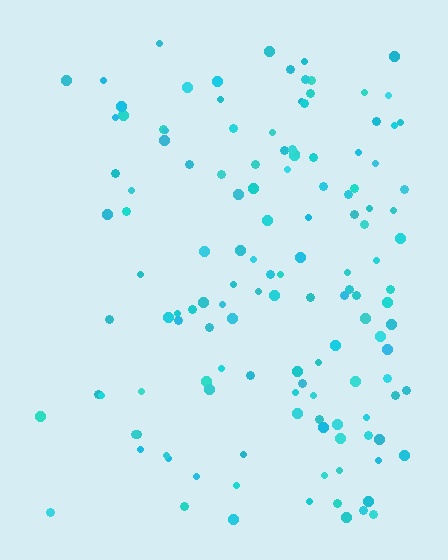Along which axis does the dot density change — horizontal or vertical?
Horizontal.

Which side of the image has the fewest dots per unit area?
The left.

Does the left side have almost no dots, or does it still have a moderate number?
Still a moderate number, just noticeably fewer than the right.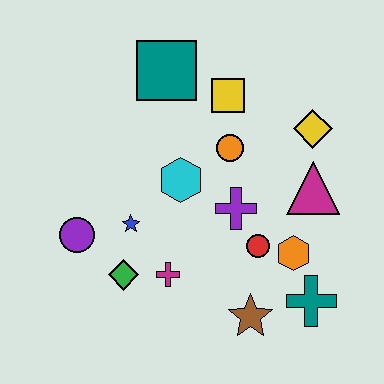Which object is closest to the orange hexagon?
The red circle is closest to the orange hexagon.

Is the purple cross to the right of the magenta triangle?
No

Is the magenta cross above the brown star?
Yes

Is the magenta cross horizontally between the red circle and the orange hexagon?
No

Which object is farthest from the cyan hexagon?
The teal cross is farthest from the cyan hexagon.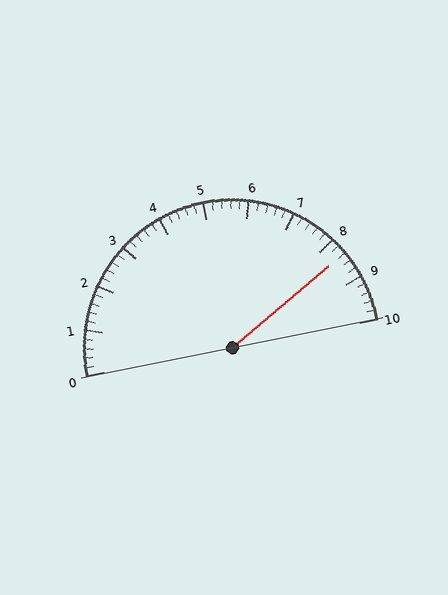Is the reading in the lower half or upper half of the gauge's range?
The reading is in the upper half of the range (0 to 10).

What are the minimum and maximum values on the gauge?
The gauge ranges from 0 to 10.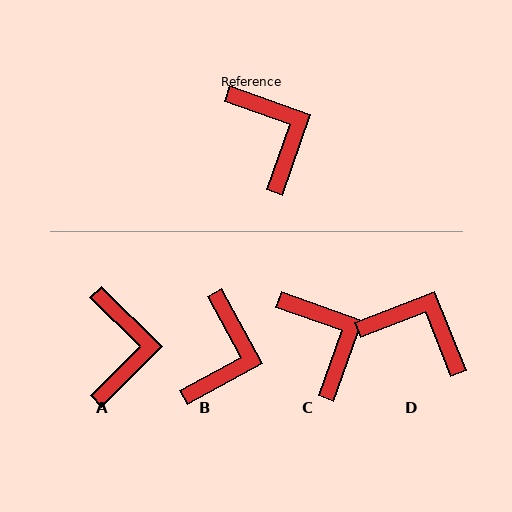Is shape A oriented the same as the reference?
No, it is off by about 25 degrees.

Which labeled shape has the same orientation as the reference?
C.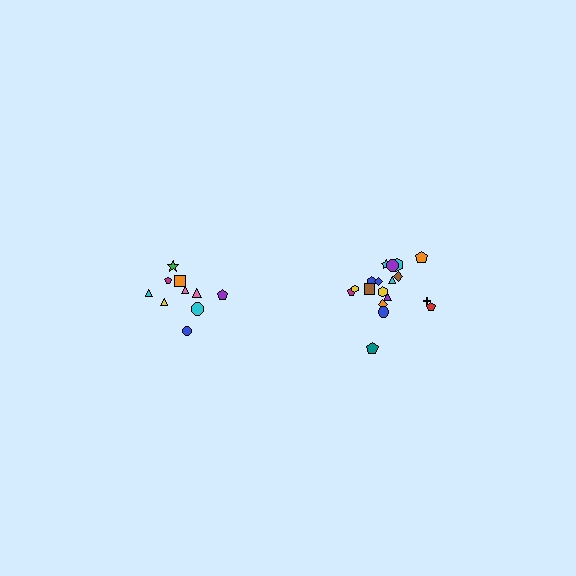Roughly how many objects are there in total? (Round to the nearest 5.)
Roughly 30 objects in total.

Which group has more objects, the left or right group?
The right group.